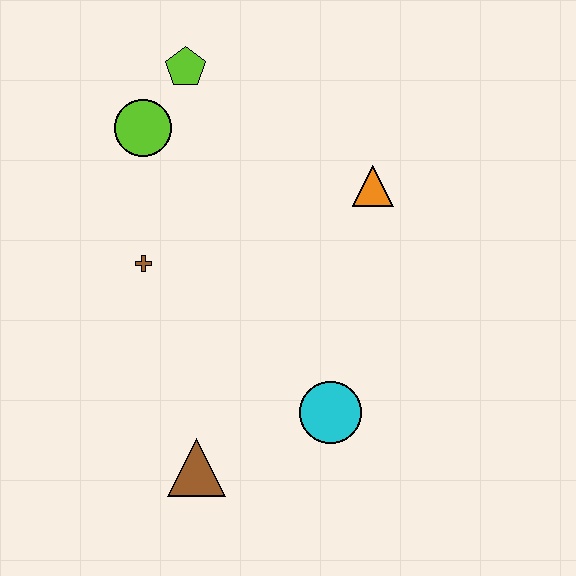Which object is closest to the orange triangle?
The lime pentagon is closest to the orange triangle.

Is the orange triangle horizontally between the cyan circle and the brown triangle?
No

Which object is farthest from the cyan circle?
The lime pentagon is farthest from the cyan circle.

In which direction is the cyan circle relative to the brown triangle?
The cyan circle is to the right of the brown triangle.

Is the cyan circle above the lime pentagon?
No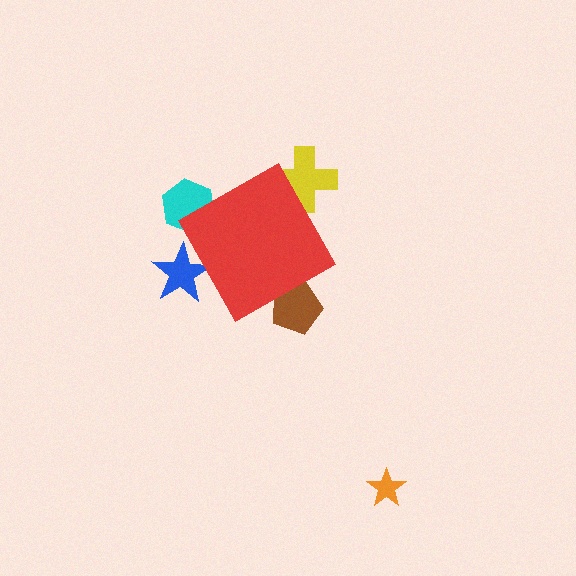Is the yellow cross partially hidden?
Yes, the yellow cross is partially hidden behind the red diamond.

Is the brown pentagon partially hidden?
Yes, the brown pentagon is partially hidden behind the red diamond.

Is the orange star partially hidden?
No, the orange star is fully visible.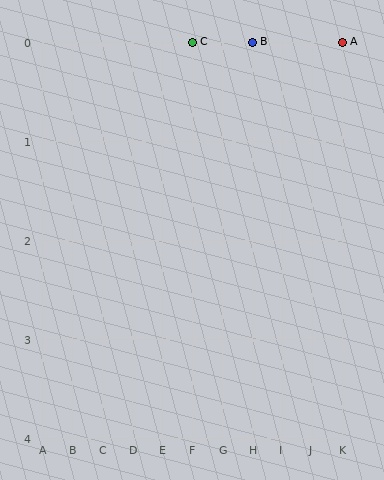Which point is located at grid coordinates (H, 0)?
Point B is at (H, 0).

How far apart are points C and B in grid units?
Points C and B are 2 columns apart.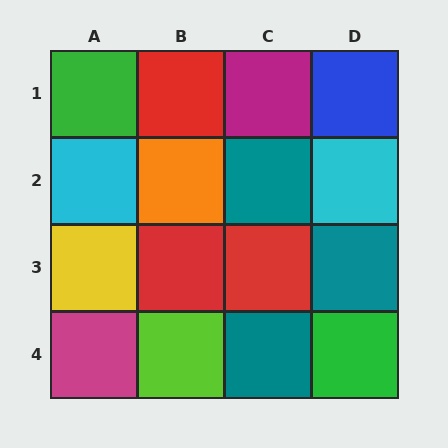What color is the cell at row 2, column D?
Cyan.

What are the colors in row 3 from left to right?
Yellow, red, red, teal.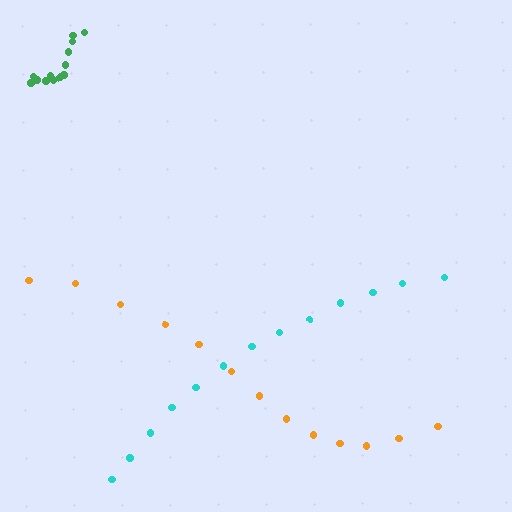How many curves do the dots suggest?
There are 3 distinct paths.